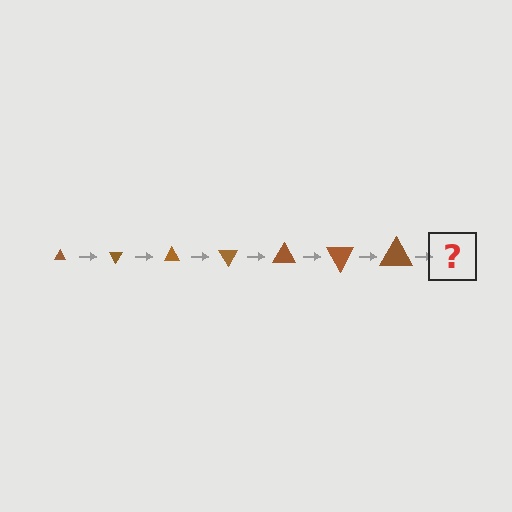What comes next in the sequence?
The next element should be a triangle, larger than the previous one and rotated 420 degrees from the start.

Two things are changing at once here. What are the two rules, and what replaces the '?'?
The two rules are that the triangle grows larger each step and it rotates 60 degrees each step. The '?' should be a triangle, larger than the previous one and rotated 420 degrees from the start.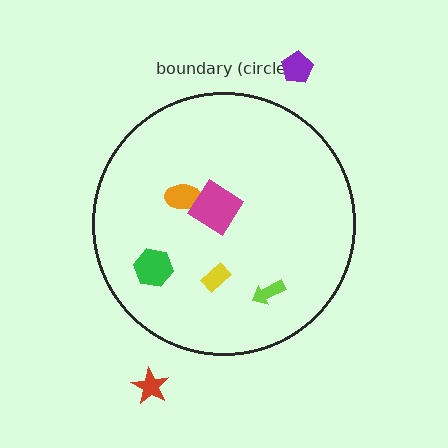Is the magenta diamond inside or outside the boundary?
Inside.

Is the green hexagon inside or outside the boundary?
Inside.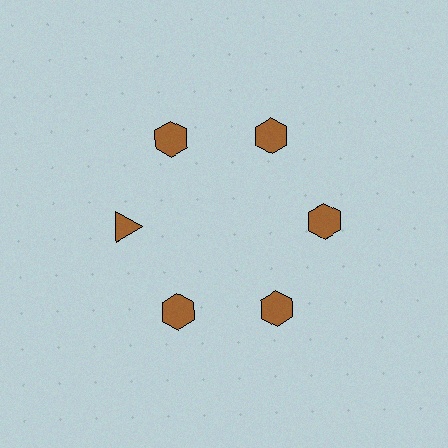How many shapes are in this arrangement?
There are 6 shapes arranged in a ring pattern.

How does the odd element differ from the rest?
It has a different shape: triangle instead of hexagon.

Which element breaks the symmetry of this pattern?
The brown triangle at roughly the 9 o'clock position breaks the symmetry. All other shapes are brown hexagons.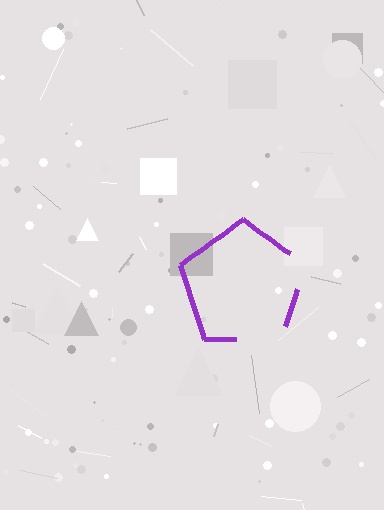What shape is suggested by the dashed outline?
The dashed outline suggests a pentagon.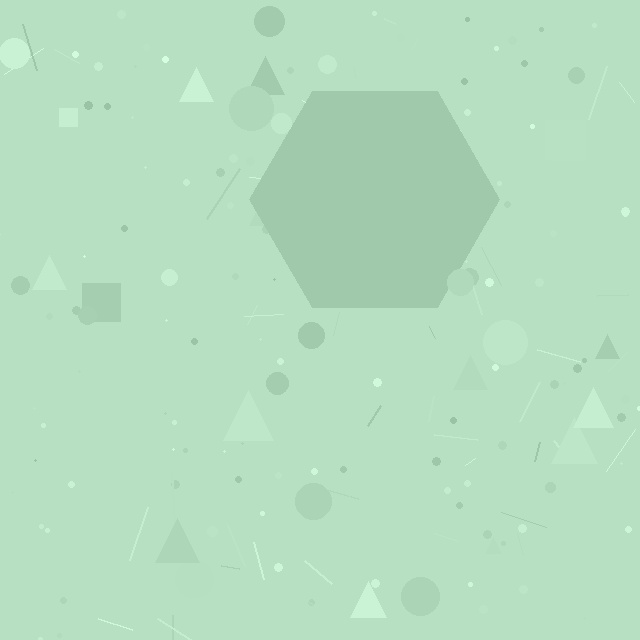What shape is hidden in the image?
A hexagon is hidden in the image.